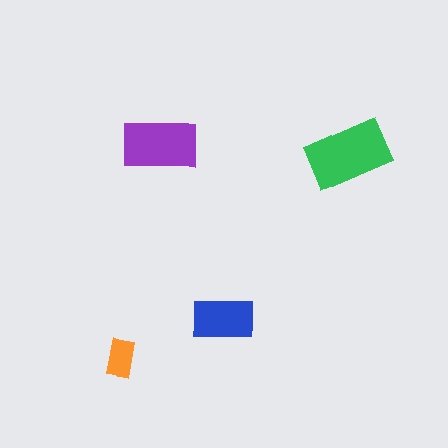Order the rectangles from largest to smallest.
the green one, the purple one, the blue one, the orange one.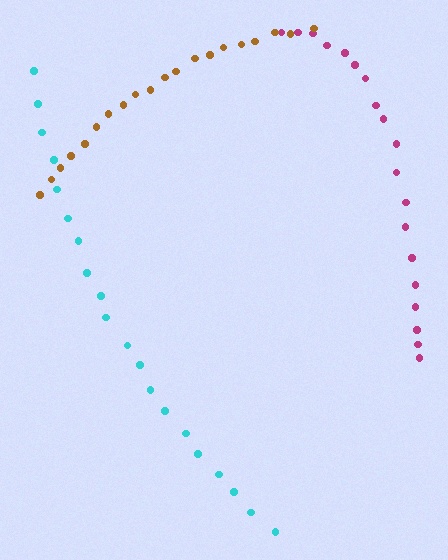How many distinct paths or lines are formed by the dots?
There are 3 distinct paths.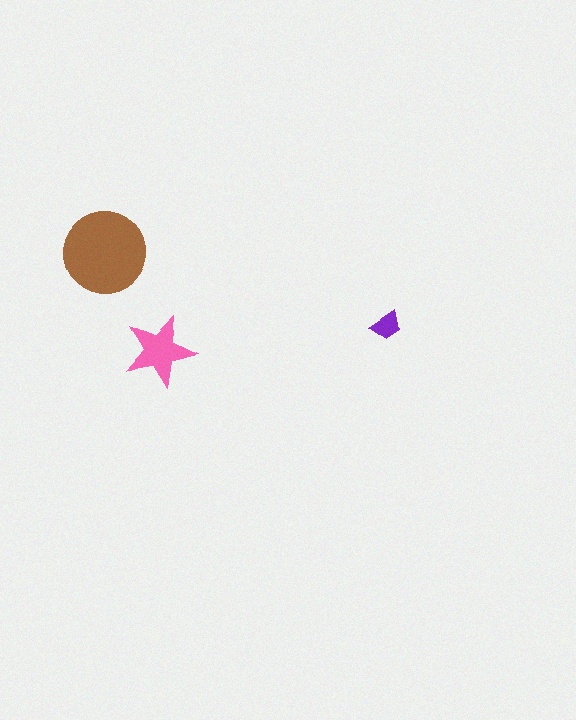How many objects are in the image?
There are 3 objects in the image.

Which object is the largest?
The brown circle.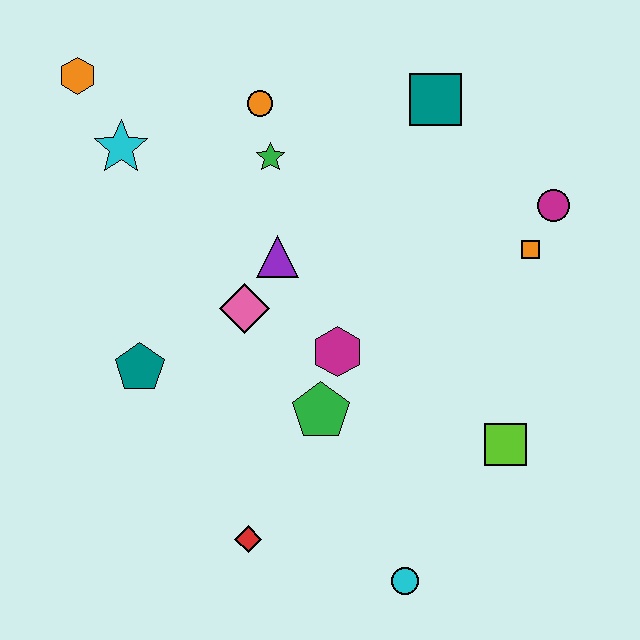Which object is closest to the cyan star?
The orange hexagon is closest to the cyan star.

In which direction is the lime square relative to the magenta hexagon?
The lime square is to the right of the magenta hexagon.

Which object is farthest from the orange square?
The orange hexagon is farthest from the orange square.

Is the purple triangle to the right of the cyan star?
Yes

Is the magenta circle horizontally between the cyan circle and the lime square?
No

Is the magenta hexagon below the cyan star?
Yes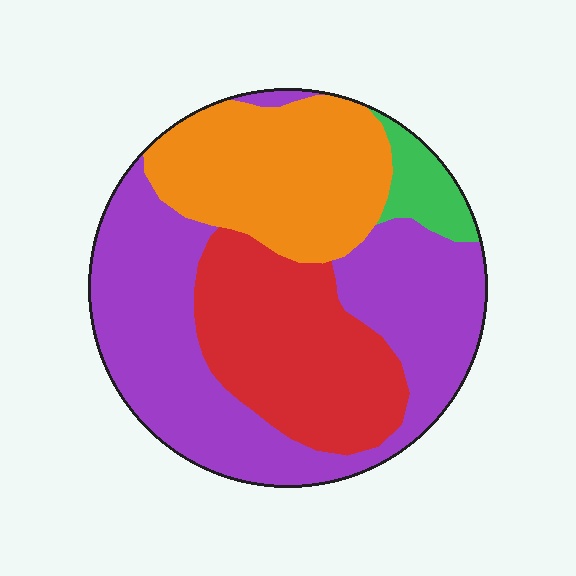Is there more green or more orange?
Orange.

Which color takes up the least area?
Green, at roughly 5%.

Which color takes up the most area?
Purple, at roughly 45%.